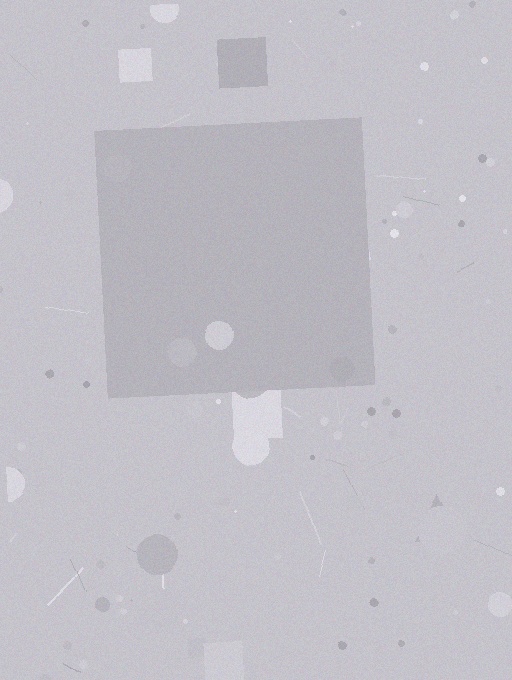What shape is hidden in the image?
A square is hidden in the image.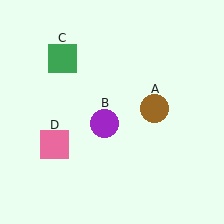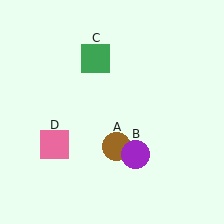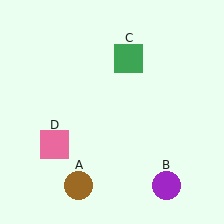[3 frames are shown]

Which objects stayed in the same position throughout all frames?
Pink square (object D) remained stationary.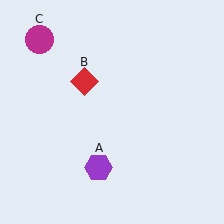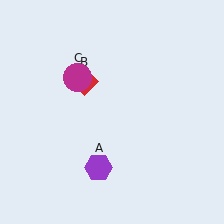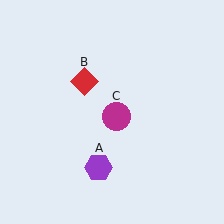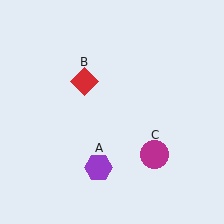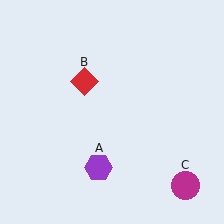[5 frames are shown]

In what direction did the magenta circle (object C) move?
The magenta circle (object C) moved down and to the right.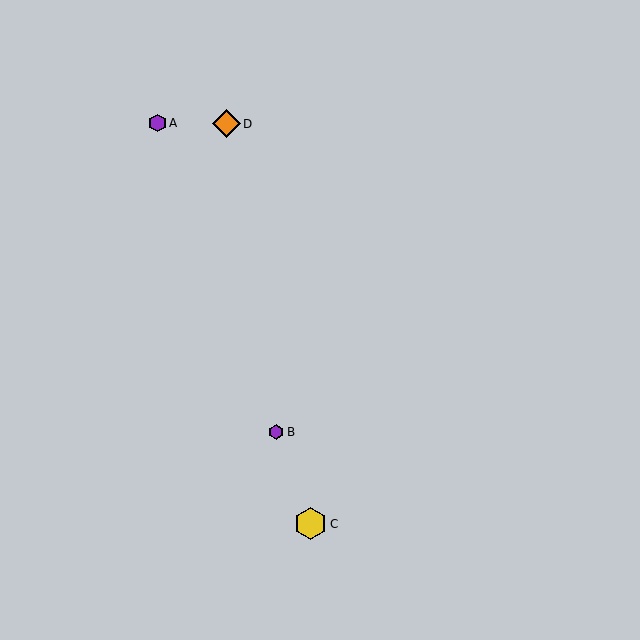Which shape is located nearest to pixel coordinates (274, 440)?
The purple hexagon (labeled B) at (276, 432) is nearest to that location.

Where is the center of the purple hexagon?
The center of the purple hexagon is at (157, 123).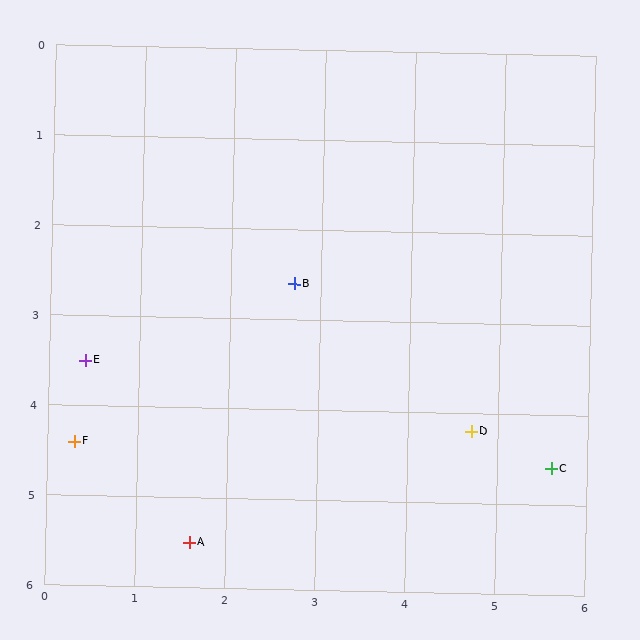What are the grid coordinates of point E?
Point E is at approximately (0.4, 3.5).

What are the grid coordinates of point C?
Point C is at approximately (5.6, 4.6).